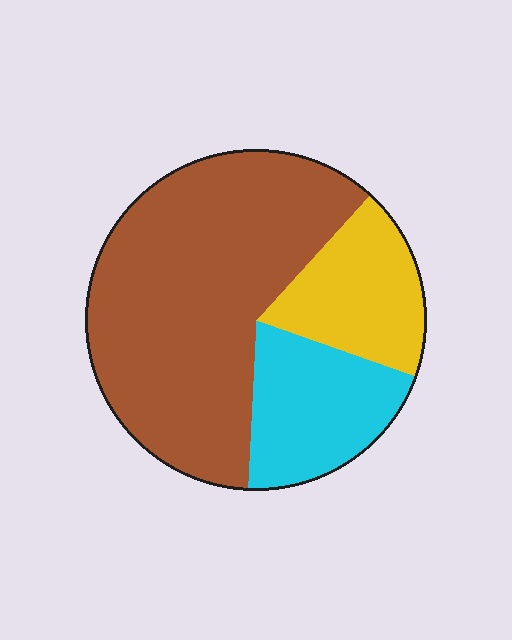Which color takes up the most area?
Brown, at roughly 60%.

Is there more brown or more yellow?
Brown.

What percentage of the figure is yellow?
Yellow takes up about one fifth (1/5) of the figure.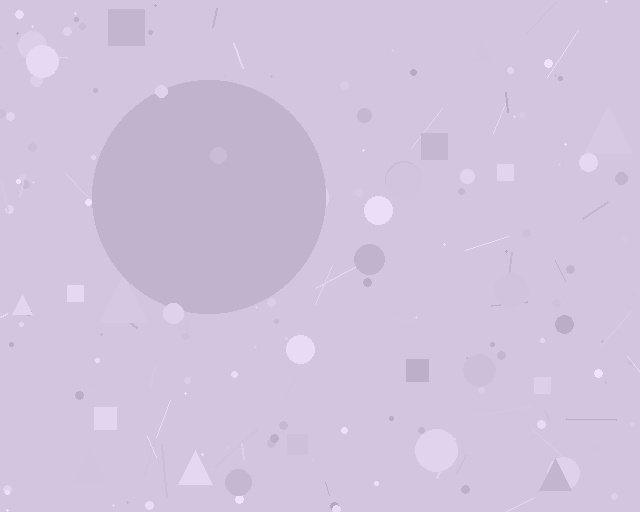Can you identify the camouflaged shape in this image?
The camouflaged shape is a circle.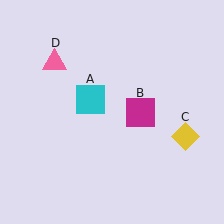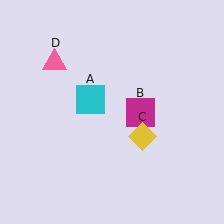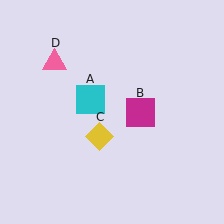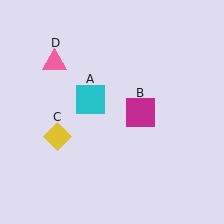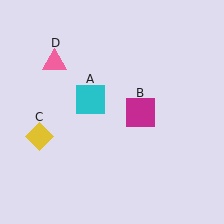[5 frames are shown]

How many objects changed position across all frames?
1 object changed position: yellow diamond (object C).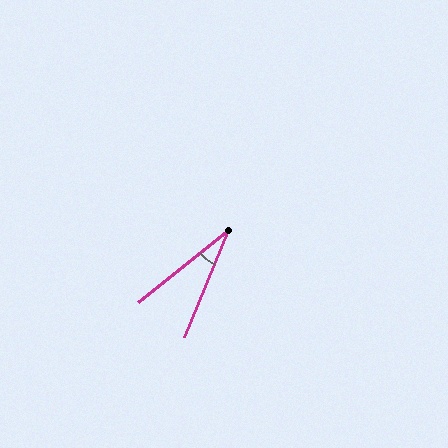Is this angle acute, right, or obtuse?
It is acute.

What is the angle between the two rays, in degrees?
Approximately 29 degrees.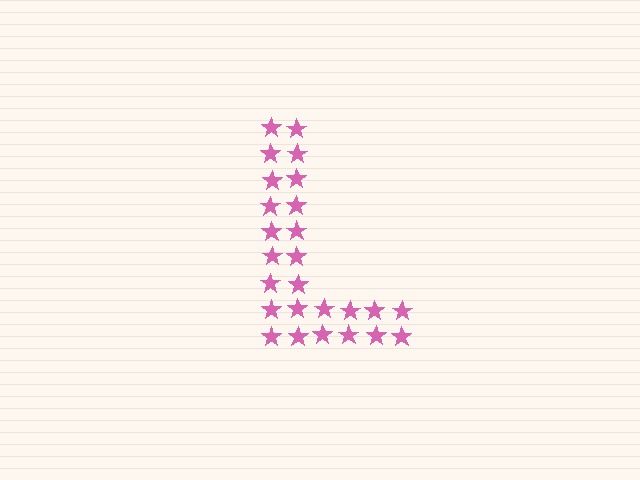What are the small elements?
The small elements are stars.